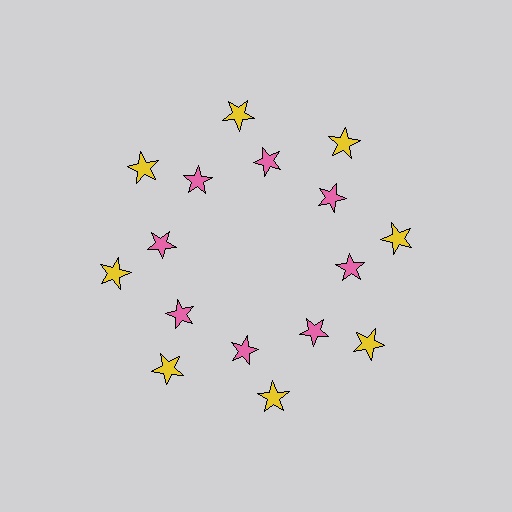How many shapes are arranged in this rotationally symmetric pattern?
There are 16 shapes, arranged in 8 groups of 2.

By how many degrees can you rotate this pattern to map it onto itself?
The pattern maps onto itself every 45 degrees of rotation.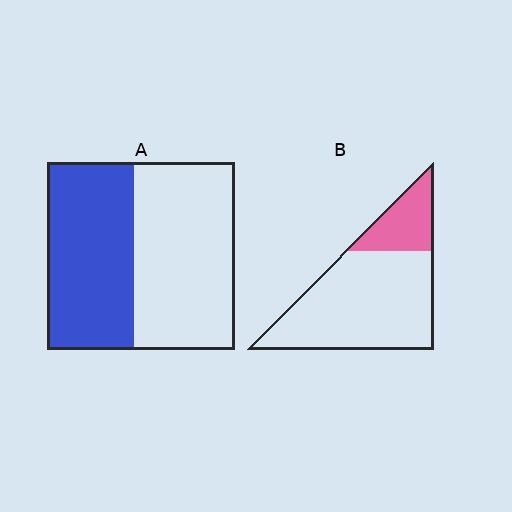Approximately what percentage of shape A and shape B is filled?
A is approximately 45% and B is approximately 25%.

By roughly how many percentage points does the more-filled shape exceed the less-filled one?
By roughly 25 percentage points (A over B).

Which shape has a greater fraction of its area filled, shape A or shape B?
Shape A.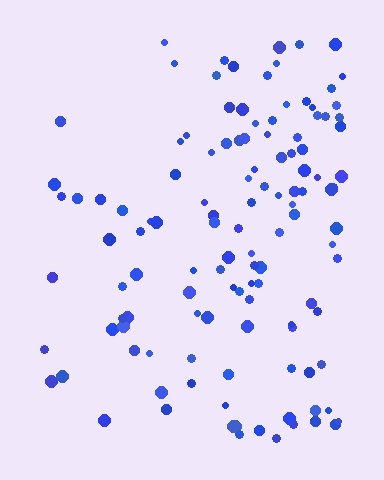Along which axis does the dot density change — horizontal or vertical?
Horizontal.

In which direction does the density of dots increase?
From left to right, with the right side densest.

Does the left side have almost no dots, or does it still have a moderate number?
Still a moderate number, just noticeably fewer than the right.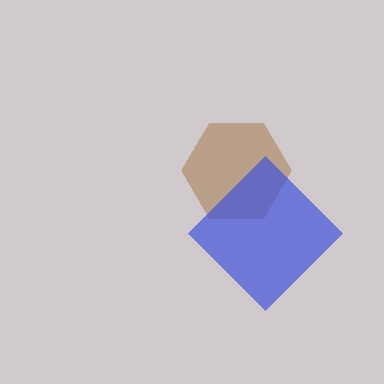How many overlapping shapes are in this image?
There are 2 overlapping shapes in the image.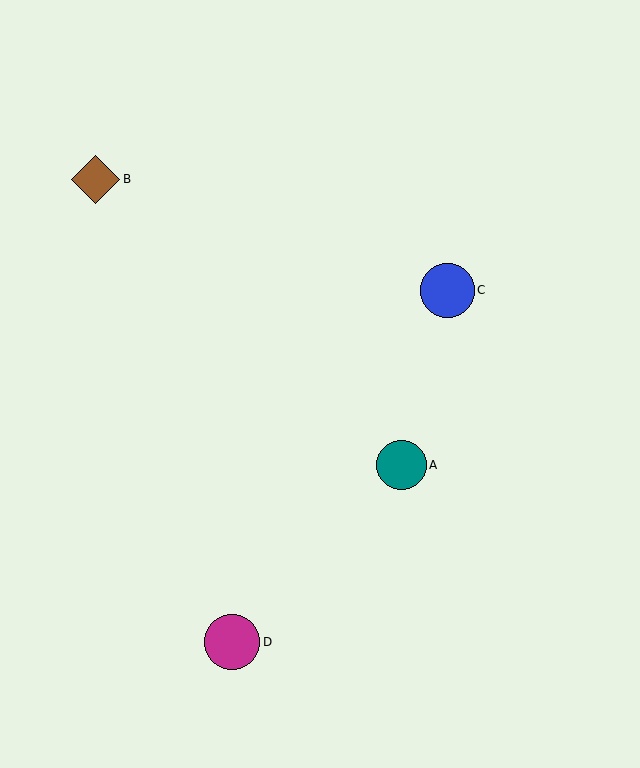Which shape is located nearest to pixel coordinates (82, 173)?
The brown diamond (labeled B) at (96, 179) is nearest to that location.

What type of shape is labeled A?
Shape A is a teal circle.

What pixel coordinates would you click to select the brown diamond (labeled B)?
Click at (96, 179) to select the brown diamond B.